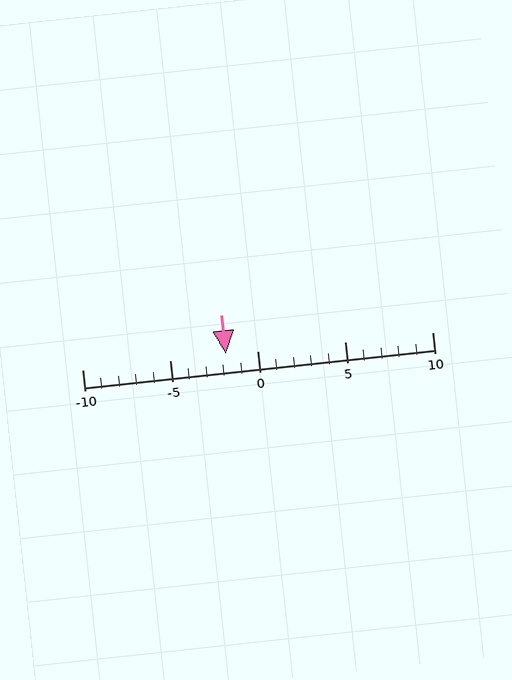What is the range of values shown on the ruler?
The ruler shows values from -10 to 10.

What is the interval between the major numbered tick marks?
The major tick marks are spaced 5 units apart.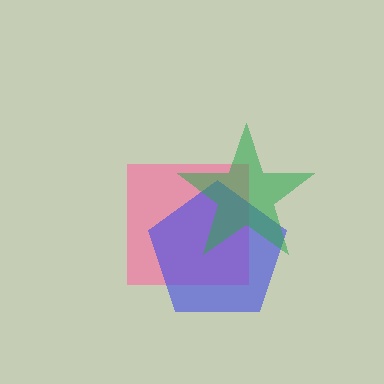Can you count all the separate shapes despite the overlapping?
Yes, there are 3 separate shapes.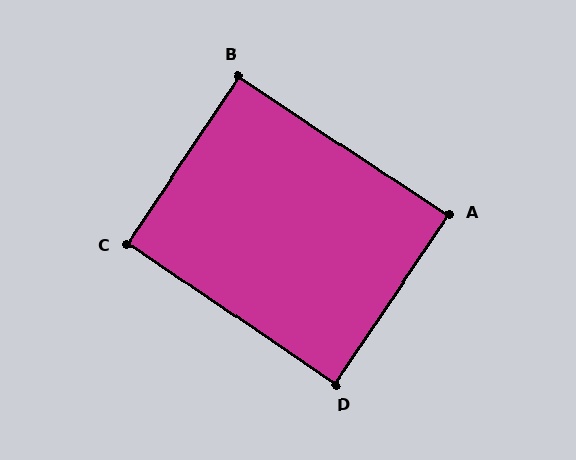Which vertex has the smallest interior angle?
A, at approximately 90 degrees.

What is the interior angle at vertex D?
Approximately 90 degrees (approximately right).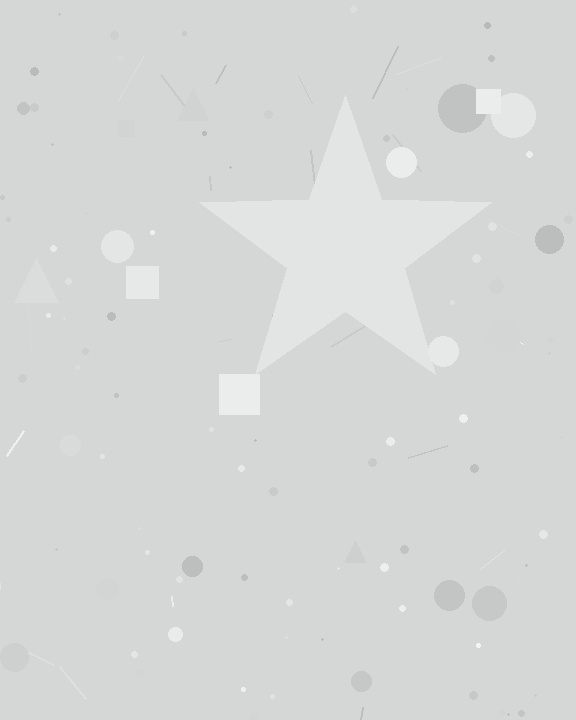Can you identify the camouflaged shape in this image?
The camouflaged shape is a star.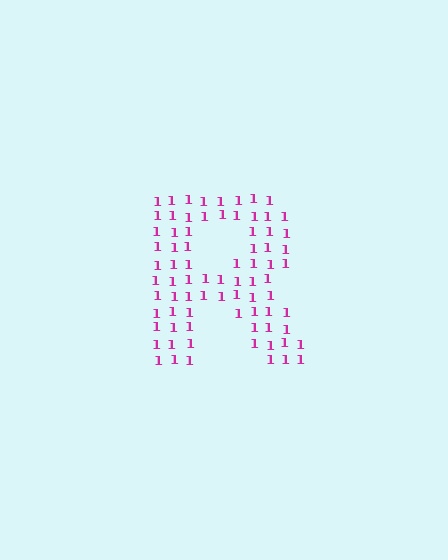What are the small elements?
The small elements are digit 1's.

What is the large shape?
The large shape is the letter R.